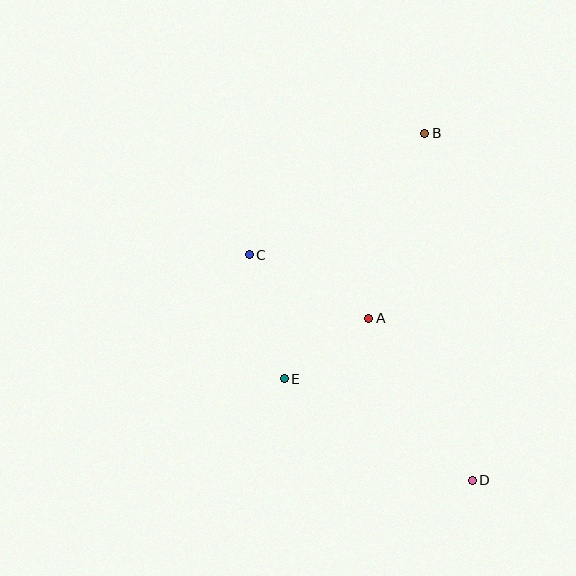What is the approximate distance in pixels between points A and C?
The distance between A and C is approximately 135 pixels.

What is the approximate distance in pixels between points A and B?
The distance between A and B is approximately 194 pixels.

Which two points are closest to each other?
Points A and E are closest to each other.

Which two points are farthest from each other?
Points B and D are farthest from each other.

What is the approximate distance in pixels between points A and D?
The distance between A and D is approximately 192 pixels.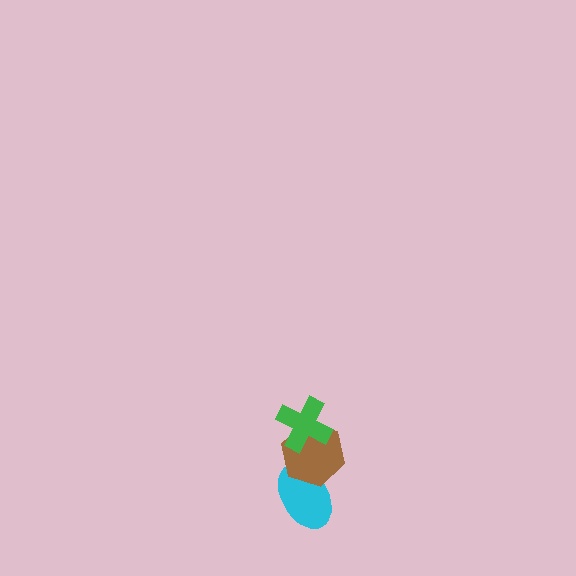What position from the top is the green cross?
The green cross is 1st from the top.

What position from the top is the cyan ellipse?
The cyan ellipse is 3rd from the top.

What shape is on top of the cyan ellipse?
The brown hexagon is on top of the cyan ellipse.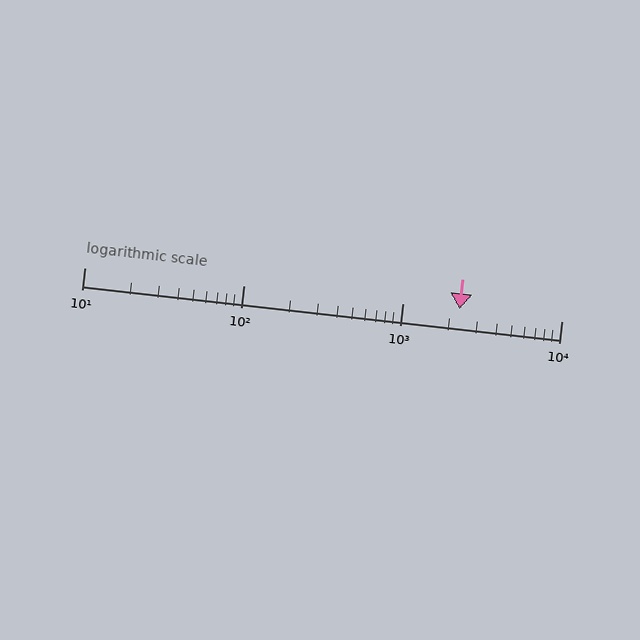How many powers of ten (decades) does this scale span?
The scale spans 3 decades, from 10 to 10000.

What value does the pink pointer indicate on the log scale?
The pointer indicates approximately 2300.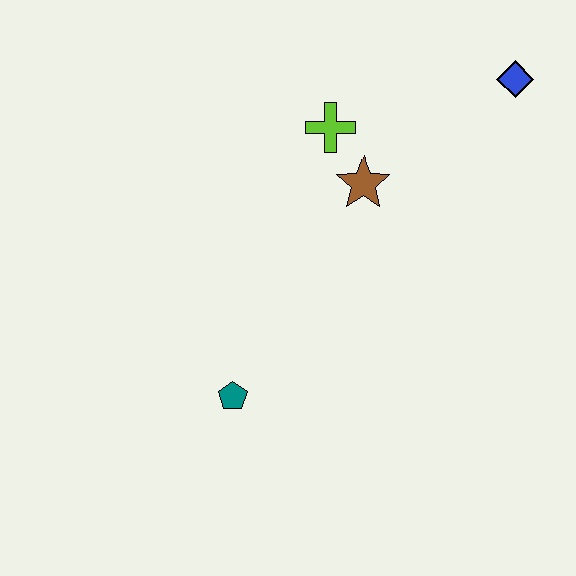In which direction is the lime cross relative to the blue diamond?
The lime cross is to the left of the blue diamond.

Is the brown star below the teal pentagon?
No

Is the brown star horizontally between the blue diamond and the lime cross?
Yes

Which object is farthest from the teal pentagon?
The blue diamond is farthest from the teal pentagon.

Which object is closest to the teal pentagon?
The brown star is closest to the teal pentagon.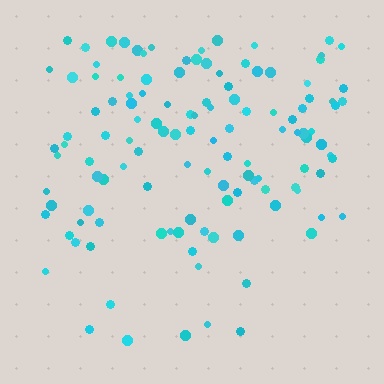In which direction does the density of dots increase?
From bottom to top, with the top side densest.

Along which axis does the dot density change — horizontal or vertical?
Vertical.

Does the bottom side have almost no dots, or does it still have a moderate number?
Still a moderate number, just noticeably fewer than the top.